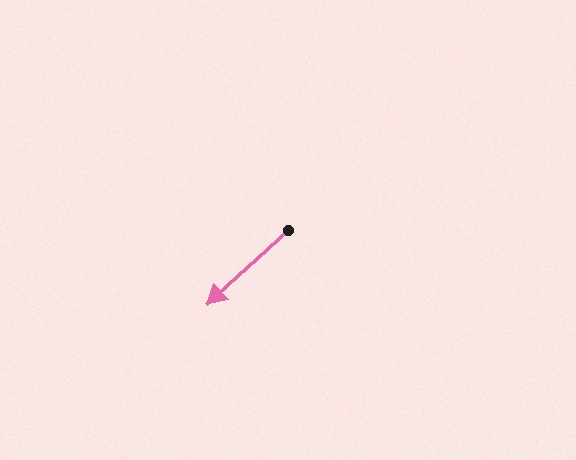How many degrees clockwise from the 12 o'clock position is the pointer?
Approximately 228 degrees.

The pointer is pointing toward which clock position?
Roughly 8 o'clock.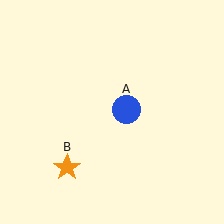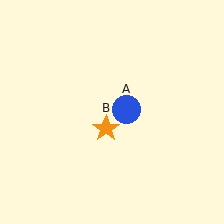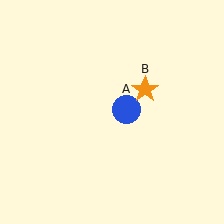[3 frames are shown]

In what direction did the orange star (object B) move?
The orange star (object B) moved up and to the right.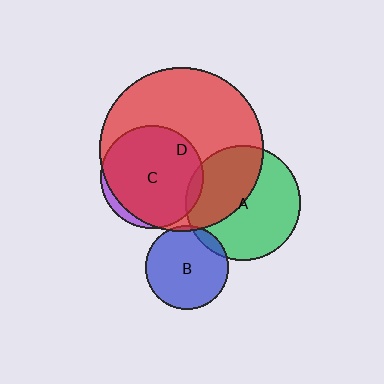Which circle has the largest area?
Circle D (red).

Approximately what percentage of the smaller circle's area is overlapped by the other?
Approximately 5%.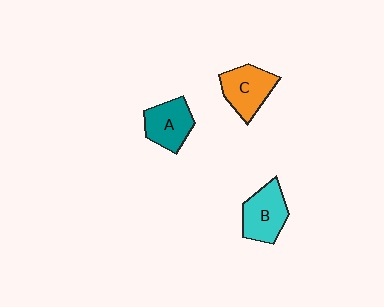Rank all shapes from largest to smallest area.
From largest to smallest: C (orange), B (cyan), A (teal).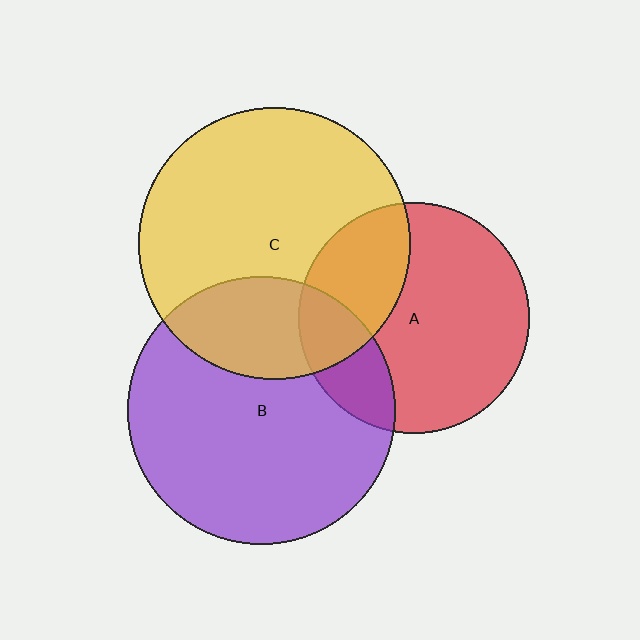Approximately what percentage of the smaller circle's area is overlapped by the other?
Approximately 25%.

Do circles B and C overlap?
Yes.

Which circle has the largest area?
Circle C (yellow).